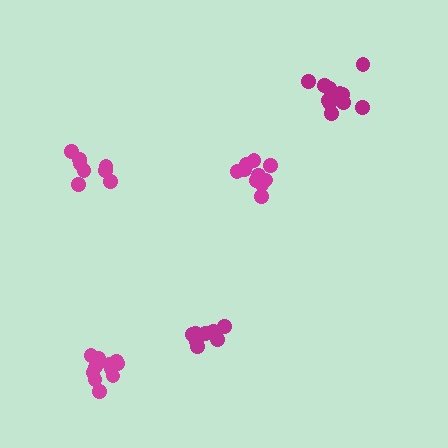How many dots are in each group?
Group 1: 11 dots, Group 2: 12 dots, Group 3: 8 dots, Group 4: 12 dots, Group 5: 8 dots (51 total).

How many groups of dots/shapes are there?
There are 5 groups.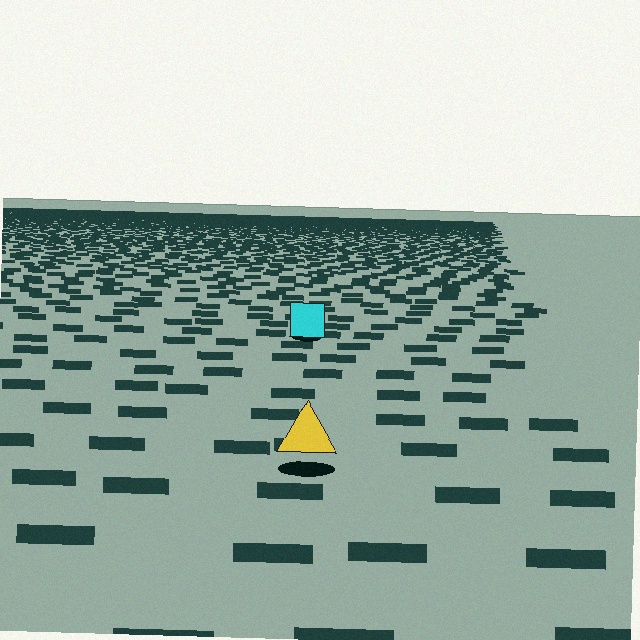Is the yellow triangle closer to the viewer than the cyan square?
Yes. The yellow triangle is closer — you can tell from the texture gradient: the ground texture is coarser near it.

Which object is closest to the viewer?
The yellow triangle is closest. The texture marks near it are larger and more spread out.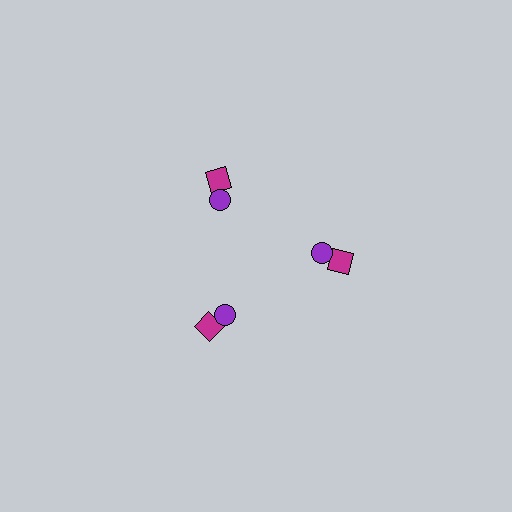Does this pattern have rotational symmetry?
Yes, this pattern has 3-fold rotational symmetry. It looks the same after rotating 120 degrees around the center.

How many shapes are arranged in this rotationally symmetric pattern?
There are 6 shapes, arranged in 3 groups of 2.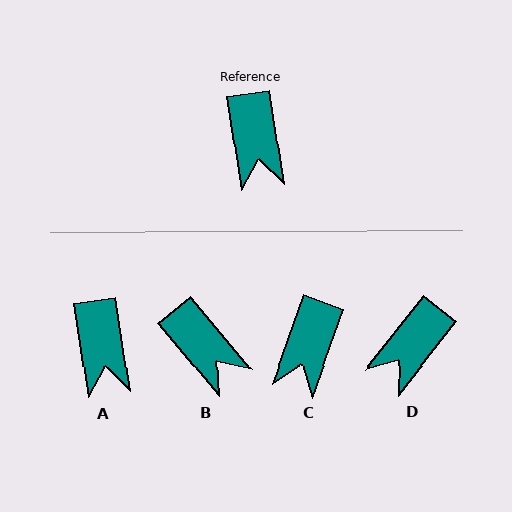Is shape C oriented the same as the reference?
No, it is off by about 28 degrees.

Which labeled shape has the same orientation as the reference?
A.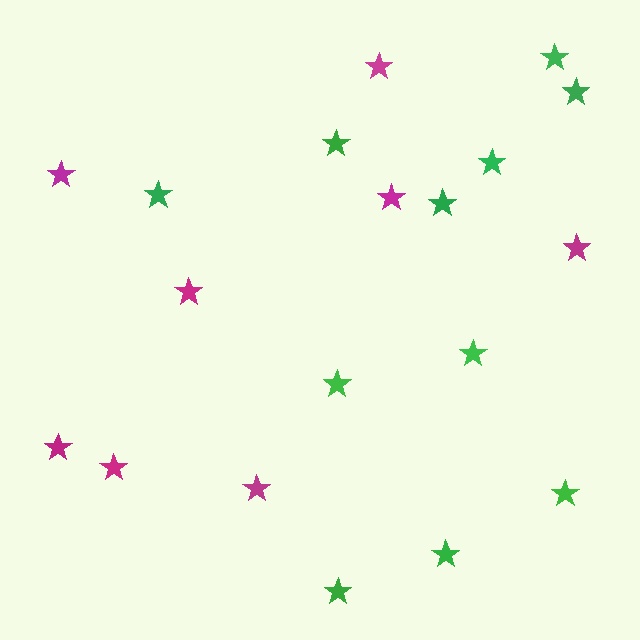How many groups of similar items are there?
There are 2 groups: one group of green stars (11) and one group of magenta stars (8).